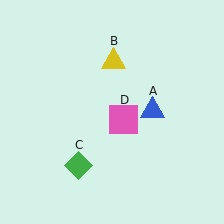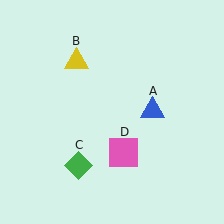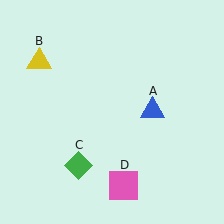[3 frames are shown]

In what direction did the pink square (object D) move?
The pink square (object D) moved down.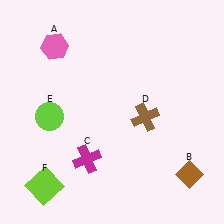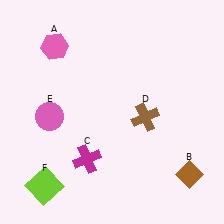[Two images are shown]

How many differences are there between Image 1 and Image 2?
There is 1 difference between the two images.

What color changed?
The circle (E) changed from lime in Image 1 to pink in Image 2.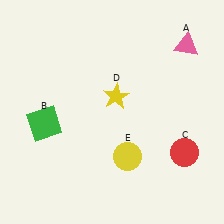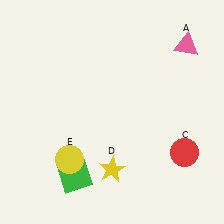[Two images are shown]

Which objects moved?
The objects that moved are: the green square (B), the yellow star (D), the yellow circle (E).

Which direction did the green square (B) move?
The green square (B) moved down.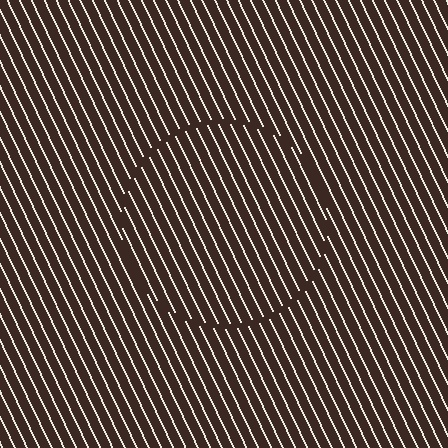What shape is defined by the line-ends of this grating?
An illusory circle. The interior of the shape contains the same grating, shifted by half a period — the contour is defined by the phase discontinuity where line-ends from the inner and outer gratings abut.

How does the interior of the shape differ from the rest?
The interior of the shape contains the same grating, shifted by half a period — the contour is defined by the phase discontinuity where line-ends from the inner and outer gratings abut.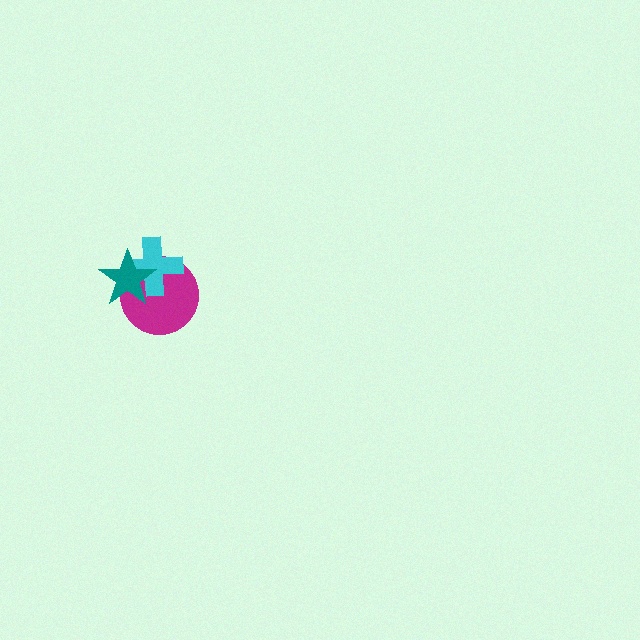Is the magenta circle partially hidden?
Yes, it is partially covered by another shape.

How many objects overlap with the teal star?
2 objects overlap with the teal star.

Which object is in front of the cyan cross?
The teal star is in front of the cyan cross.